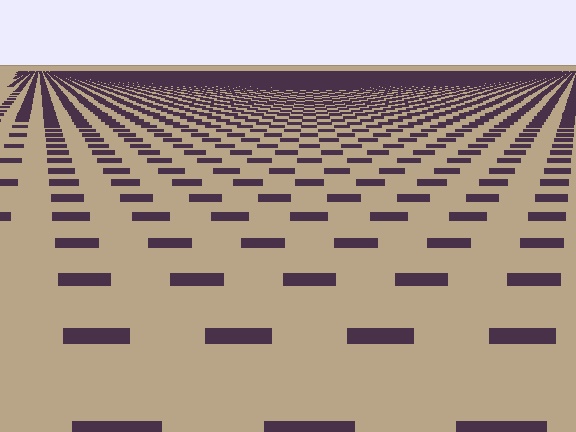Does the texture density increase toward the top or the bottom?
Density increases toward the top.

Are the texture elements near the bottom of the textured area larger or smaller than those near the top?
Larger. Near the bottom, elements are closer to the viewer and appear at a bigger on-screen size.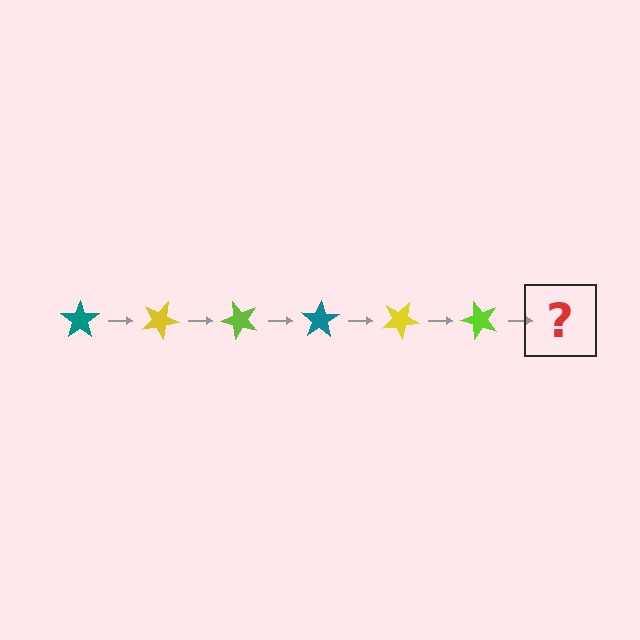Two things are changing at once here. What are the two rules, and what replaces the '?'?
The two rules are that it rotates 25 degrees each step and the color cycles through teal, yellow, and lime. The '?' should be a teal star, rotated 150 degrees from the start.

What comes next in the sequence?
The next element should be a teal star, rotated 150 degrees from the start.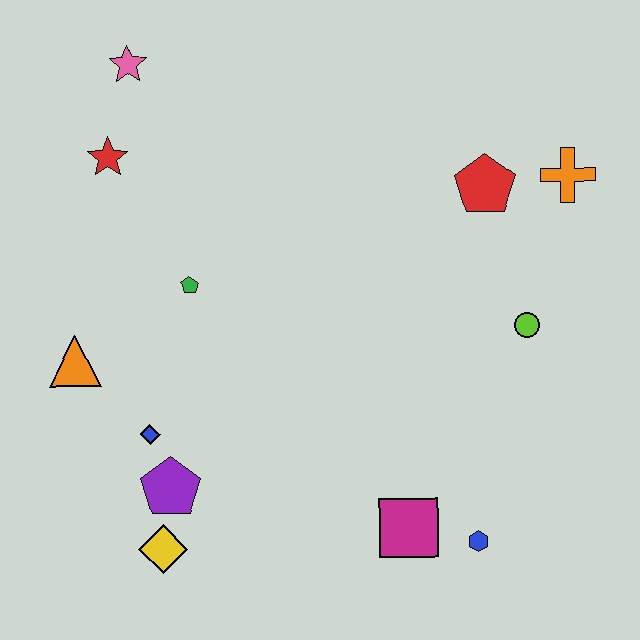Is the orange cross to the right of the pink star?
Yes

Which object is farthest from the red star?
The blue hexagon is farthest from the red star.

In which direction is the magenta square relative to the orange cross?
The magenta square is below the orange cross.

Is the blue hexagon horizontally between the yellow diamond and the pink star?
No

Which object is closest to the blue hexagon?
The magenta square is closest to the blue hexagon.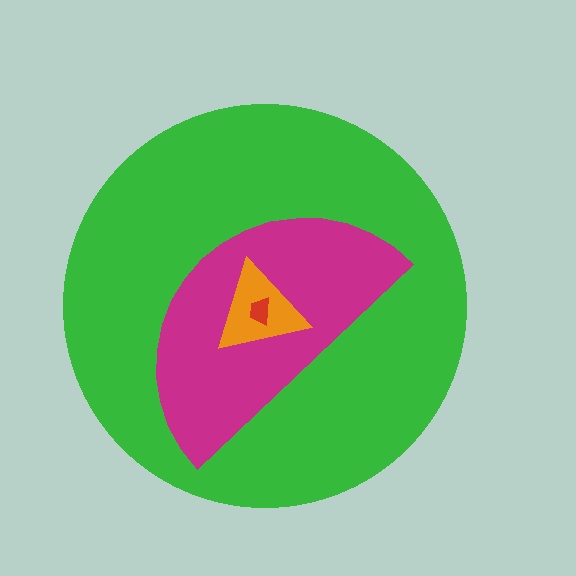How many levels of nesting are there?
4.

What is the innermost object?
The red trapezoid.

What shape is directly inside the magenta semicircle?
The orange triangle.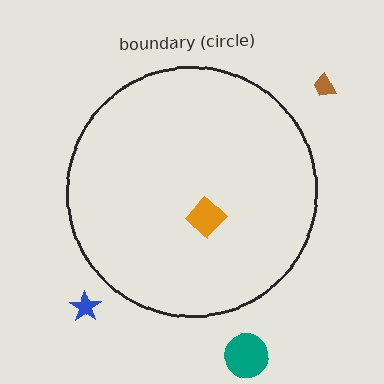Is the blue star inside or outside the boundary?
Outside.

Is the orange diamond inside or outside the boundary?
Inside.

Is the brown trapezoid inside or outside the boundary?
Outside.